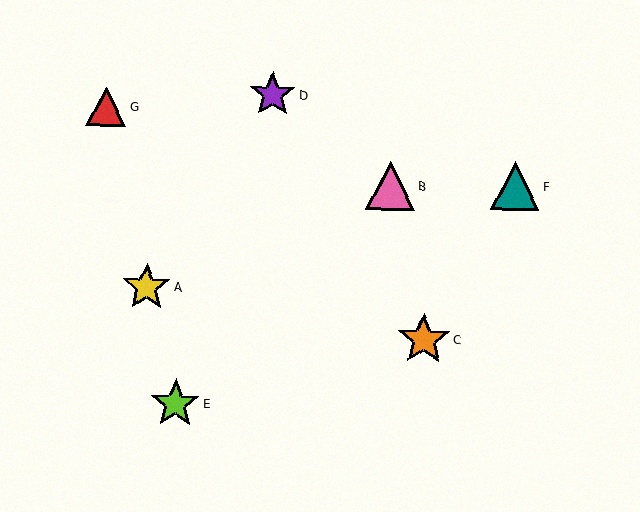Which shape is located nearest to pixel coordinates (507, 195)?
The teal triangle (labeled F) at (515, 186) is nearest to that location.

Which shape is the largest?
The orange star (labeled C) is the largest.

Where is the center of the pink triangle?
The center of the pink triangle is at (391, 186).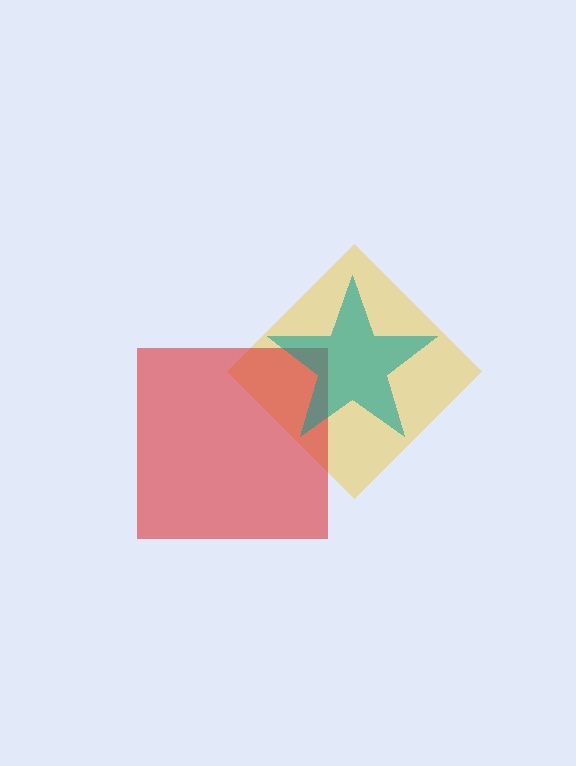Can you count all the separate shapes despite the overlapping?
Yes, there are 3 separate shapes.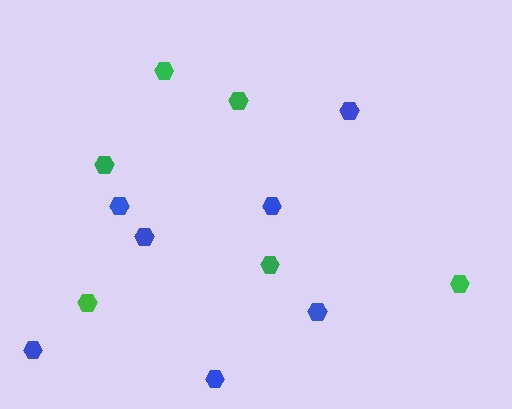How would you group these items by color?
There are 2 groups: one group of green hexagons (6) and one group of blue hexagons (7).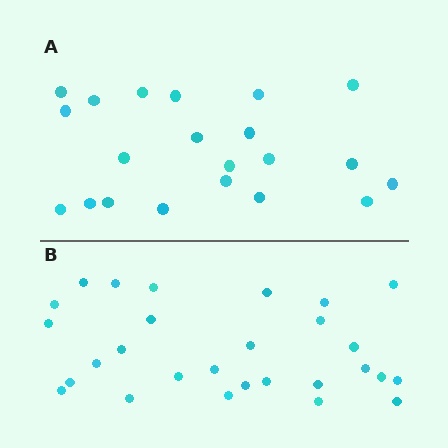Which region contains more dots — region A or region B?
Region B (the bottom region) has more dots.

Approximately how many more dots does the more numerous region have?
Region B has roughly 8 or so more dots than region A.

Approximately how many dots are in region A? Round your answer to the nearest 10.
About 20 dots. (The exact count is 21, which rounds to 20.)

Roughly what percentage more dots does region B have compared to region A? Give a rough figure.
About 35% more.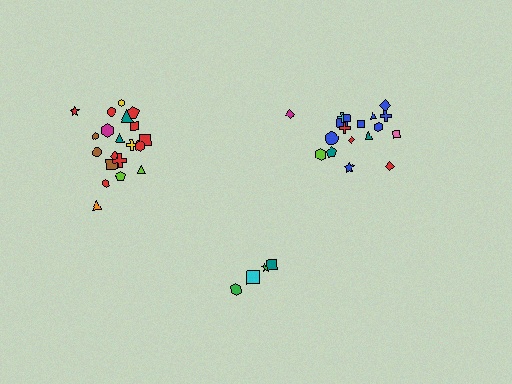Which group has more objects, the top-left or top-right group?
The top-left group.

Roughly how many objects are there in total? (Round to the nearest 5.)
Roughly 45 objects in total.